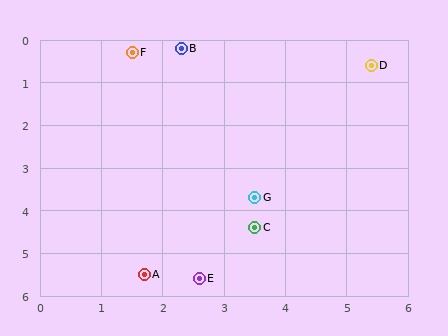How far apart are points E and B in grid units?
Points E and B are about 5.4 grid units apart.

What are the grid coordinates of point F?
Point F is at approximately (1.5, 0.3).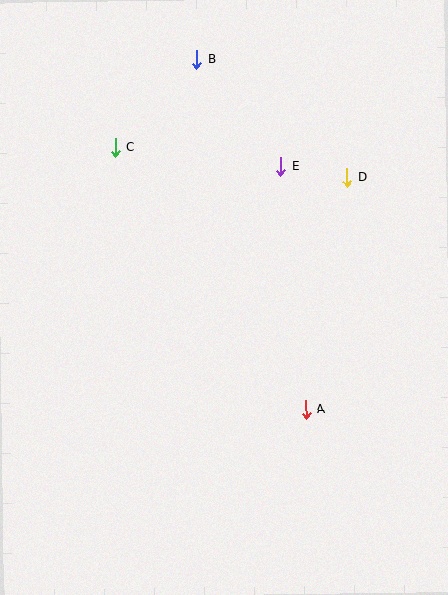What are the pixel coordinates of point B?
Point B is at (197, 59).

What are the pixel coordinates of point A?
Point A is at (306, 409).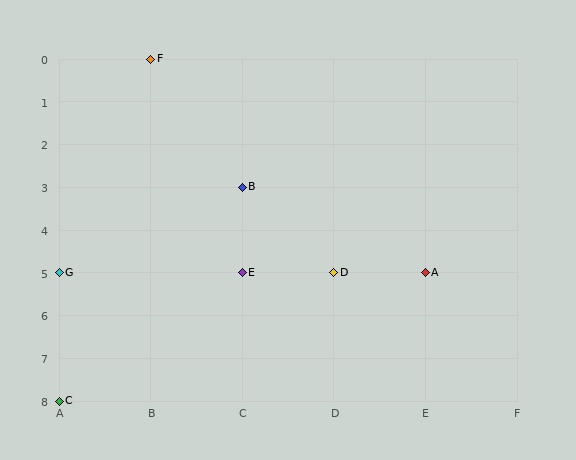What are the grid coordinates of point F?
Point F is at grid coordinates (B, 0).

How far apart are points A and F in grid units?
Points A and F are 3 columns and 5 rows apart (about 5.8 grid units diagonally).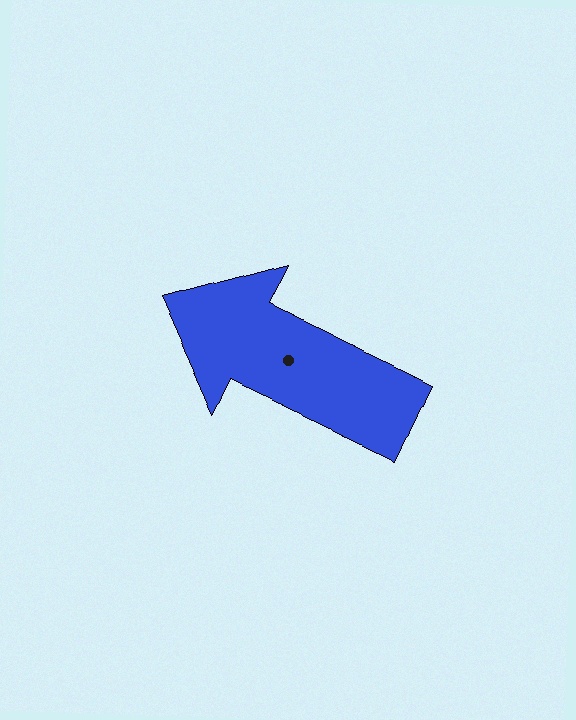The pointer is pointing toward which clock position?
Roughly 10 o'clock.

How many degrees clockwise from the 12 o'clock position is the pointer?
Approximately 295 degrees.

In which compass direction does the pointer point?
Northwest.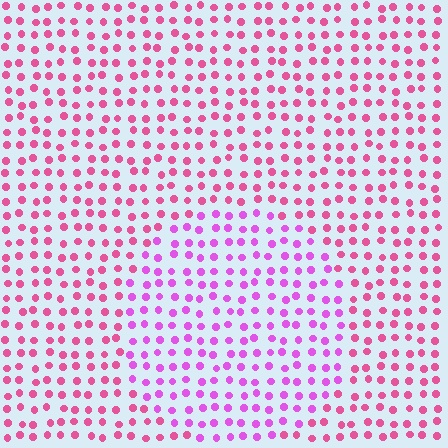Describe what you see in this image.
The image is filled with small pink elements in a uniform arrangement. A circle-shaped region is visible where the elements are tinted to a slightly different hue, forming a subtle color boundary.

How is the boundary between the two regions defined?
The boundary is defined purely by a slight shift in hue (about 32 degrees). Spacing, size, and orientation are identical on both sides.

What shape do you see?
I see a circle.